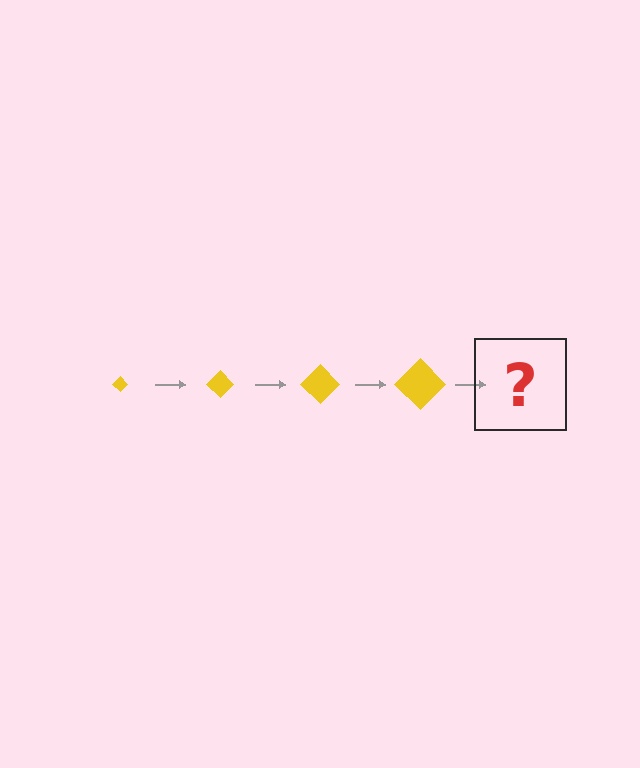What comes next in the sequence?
The next element should be a yellow diamond, larger than the previous one.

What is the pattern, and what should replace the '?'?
The pattern is that the diamond gets progressively larger each step. The '?' should be a yellow diamond, larger than the previous one.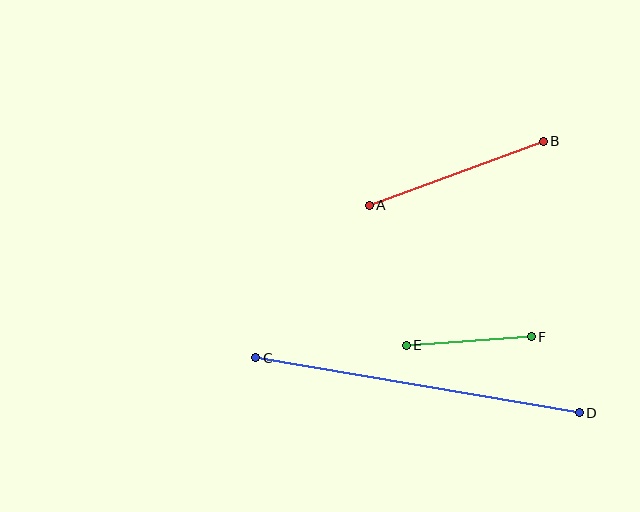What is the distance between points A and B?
The distance is approximately 186 pixels.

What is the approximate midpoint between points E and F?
The midpoint is at approximately (469, 341) pixels.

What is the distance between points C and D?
The distance is approximately 328 pixels.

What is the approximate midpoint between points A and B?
The midpoint is at approximately (456, 173) pixels.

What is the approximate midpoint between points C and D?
The midpoint is at approximately (417, 385) pixels.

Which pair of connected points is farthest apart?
Points C and D are farthest apart.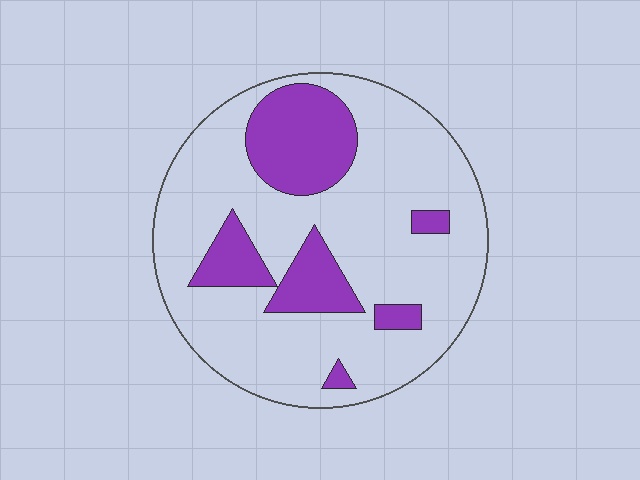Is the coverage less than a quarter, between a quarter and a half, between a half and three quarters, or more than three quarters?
Less than a quarter.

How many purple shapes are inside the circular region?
6.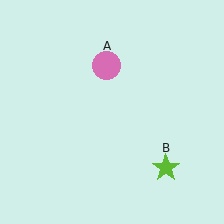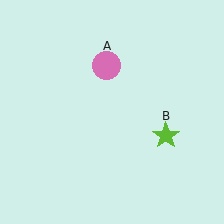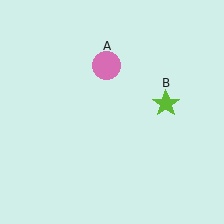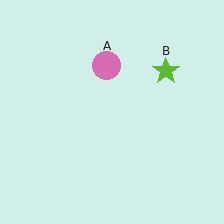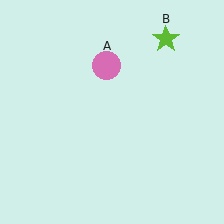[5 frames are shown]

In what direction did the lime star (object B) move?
The lime star (object B) moved up.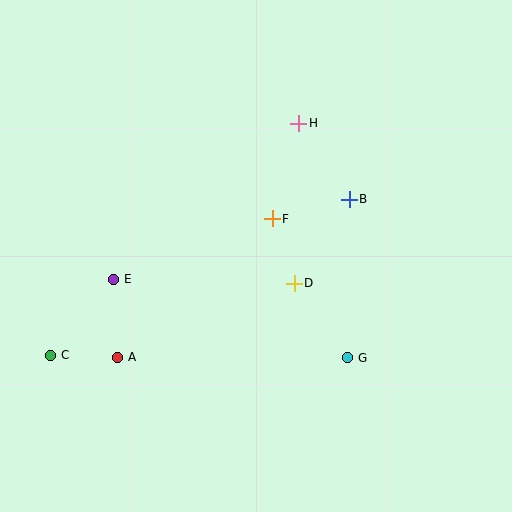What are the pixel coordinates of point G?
Point G is at (348, 358).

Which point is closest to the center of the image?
Point F at (272, 219) is closest to the center.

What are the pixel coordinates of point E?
Point E is at (114, 279).